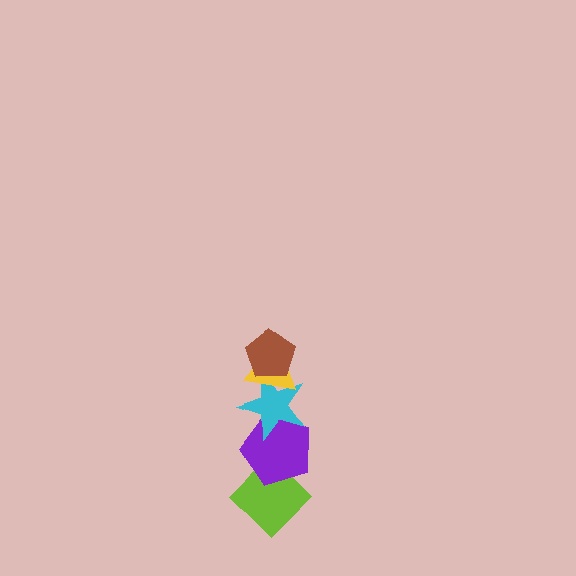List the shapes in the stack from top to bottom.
From top to bottom: the brown pentagon, the yellow triangle, the cyan star, the purple pentagon, the lime diamond.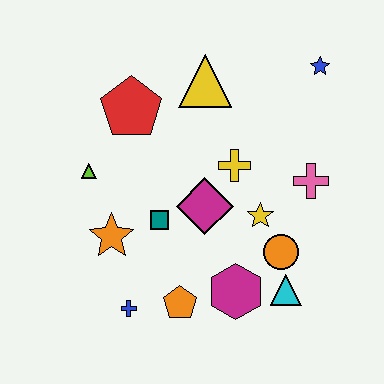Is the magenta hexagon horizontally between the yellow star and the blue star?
No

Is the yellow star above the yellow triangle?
No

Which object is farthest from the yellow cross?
The blue cross is farthest from the yellow cross.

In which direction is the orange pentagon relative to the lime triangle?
The orange pentagon is below the lime triangle.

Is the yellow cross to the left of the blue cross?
No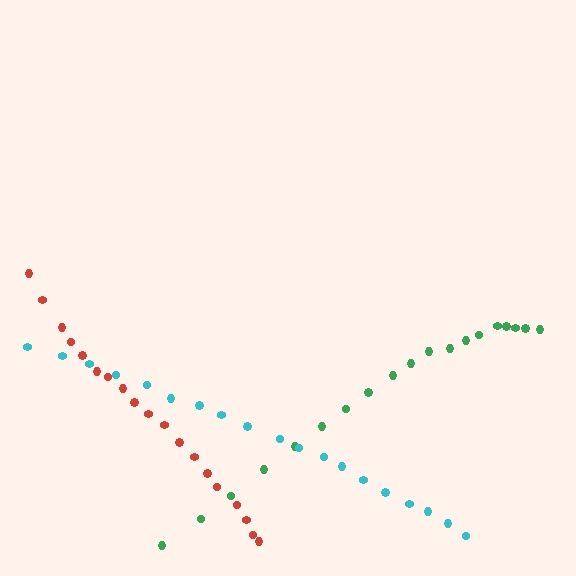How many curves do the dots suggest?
There are 3 distinct paths.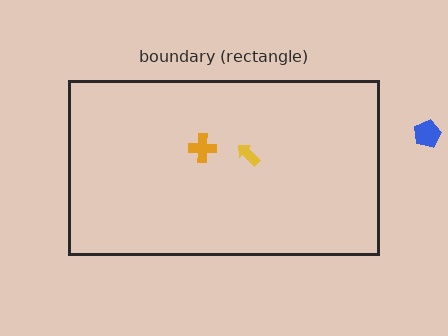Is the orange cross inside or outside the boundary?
Inside.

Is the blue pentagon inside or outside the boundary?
Outside.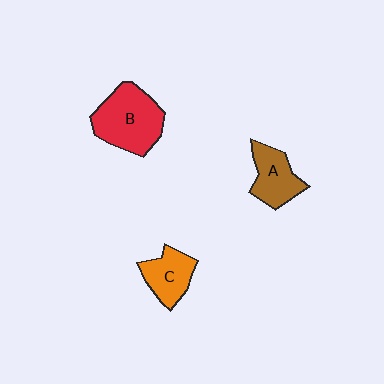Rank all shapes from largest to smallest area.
From largest to smallest: B (red), A (brown), C (orange).